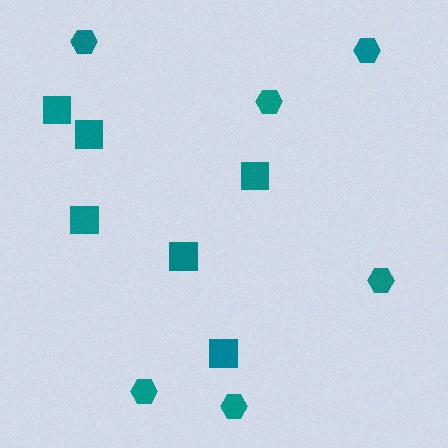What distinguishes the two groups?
There are 2 groups: one group of squares (6) and one group of hexagons (6).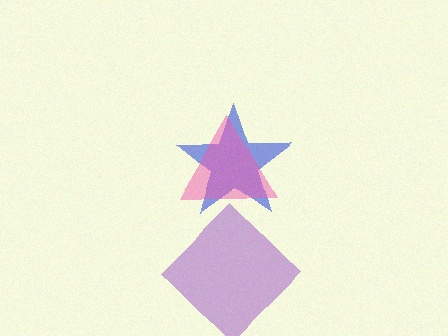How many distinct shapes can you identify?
There are 3 distinct shapes: a purple diamond, a blue star, a pink triangle.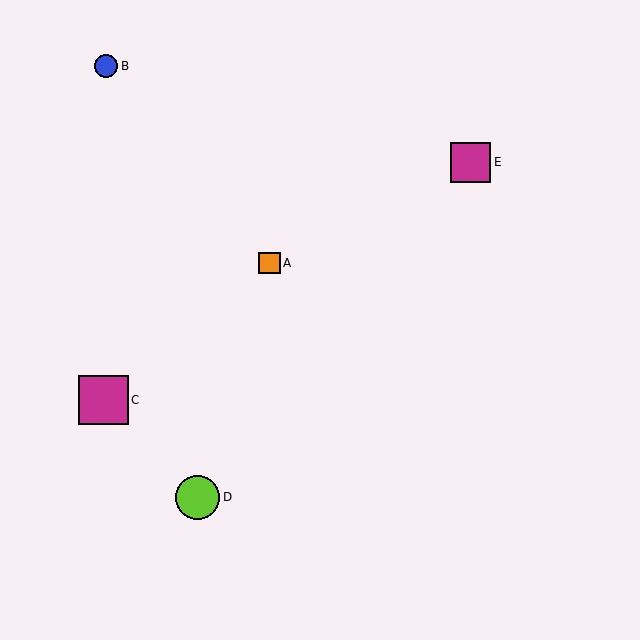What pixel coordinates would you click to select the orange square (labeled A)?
Click at (269, 263) to select the orange square A.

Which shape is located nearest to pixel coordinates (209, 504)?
The lime circle (labeled D) at (198, 497) is nearest to that location.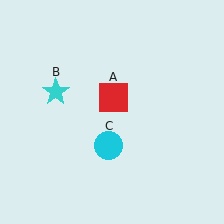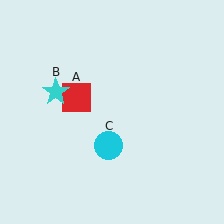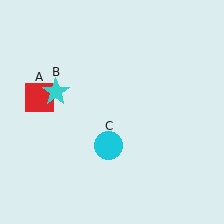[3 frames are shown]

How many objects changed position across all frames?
1 object changed position: red square (object A).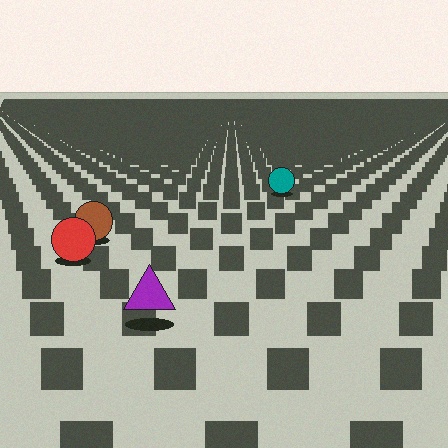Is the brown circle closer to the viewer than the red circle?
No. The red circle is closer — you can tell from the texture gradient: the ground texture is coarser near it.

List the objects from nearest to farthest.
From nearest to farthest: the purple triangle, the red circle, the brown circle, the teal circle.